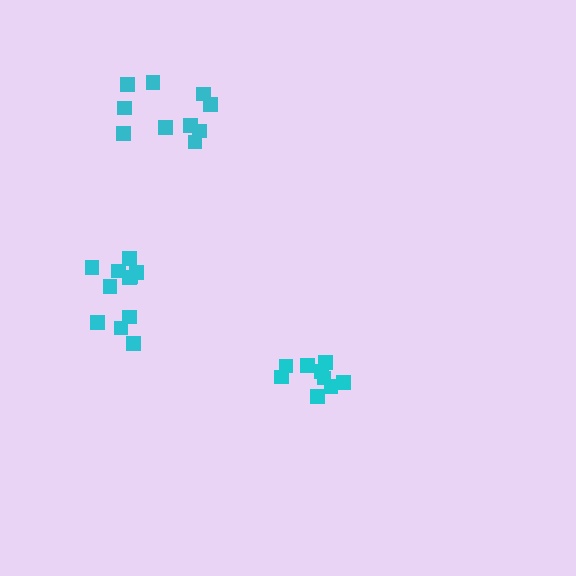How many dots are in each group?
Group 1: 9 dots, Group 2: 11 dots, Group 3: 10 dots (30 total).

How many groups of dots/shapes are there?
There are 3 groups.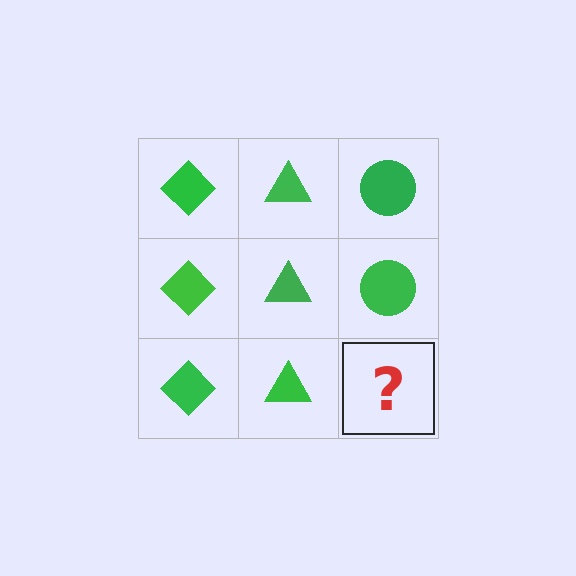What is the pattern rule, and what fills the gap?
The rule is that each column has a consistent shape. The gap should be filled with a green circle.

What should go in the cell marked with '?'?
The missing cell should contain a green circle.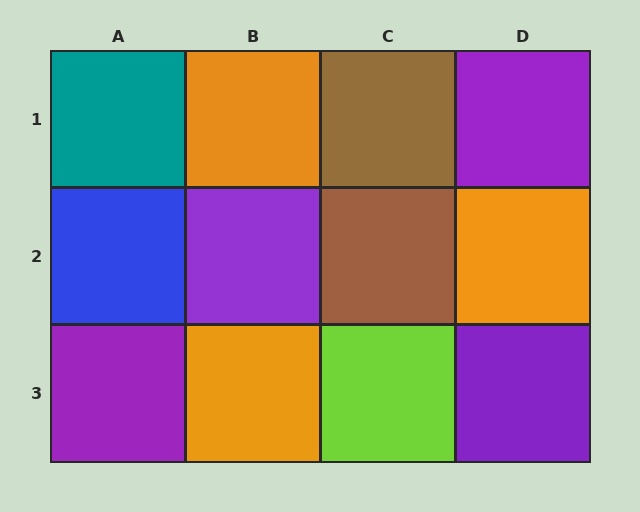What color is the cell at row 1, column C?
Brown.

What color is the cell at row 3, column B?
Orange.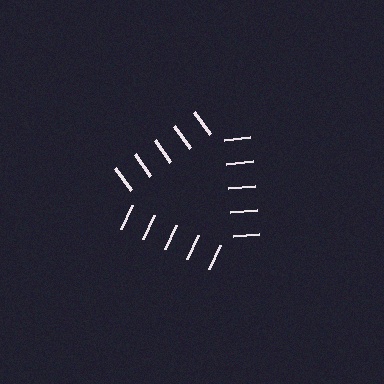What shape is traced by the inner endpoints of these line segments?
An illusory triangle — the line segments terminate on its edges but no continuous stroke is drawn.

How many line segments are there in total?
15 — 5 along each of the 3 edges.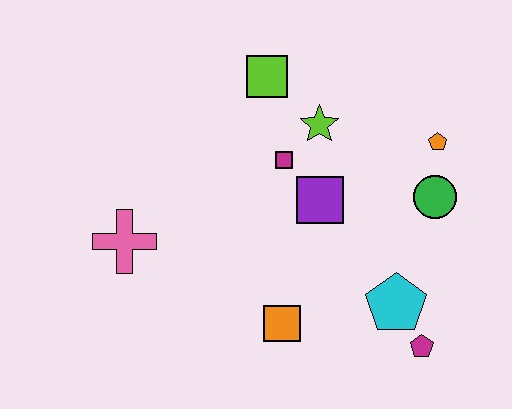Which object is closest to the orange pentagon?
The green circle is closest to the orange pentagon.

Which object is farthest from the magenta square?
The magenta pentagon is farthest from the magenta square.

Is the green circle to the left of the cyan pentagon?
No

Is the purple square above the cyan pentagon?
Yes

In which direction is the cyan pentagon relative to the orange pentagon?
The cyan pentagon is below the orange pentagon.